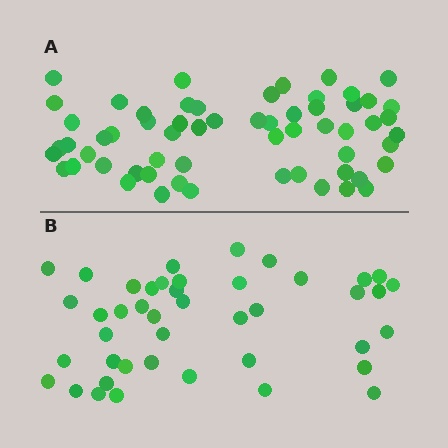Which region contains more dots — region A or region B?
Region A (the top region) has more dots.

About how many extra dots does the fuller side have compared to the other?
Region A has approximately 15 more dots than region B.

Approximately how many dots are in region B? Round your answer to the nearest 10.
About 40 dots. (The exact count is 43, which rounds to 40.)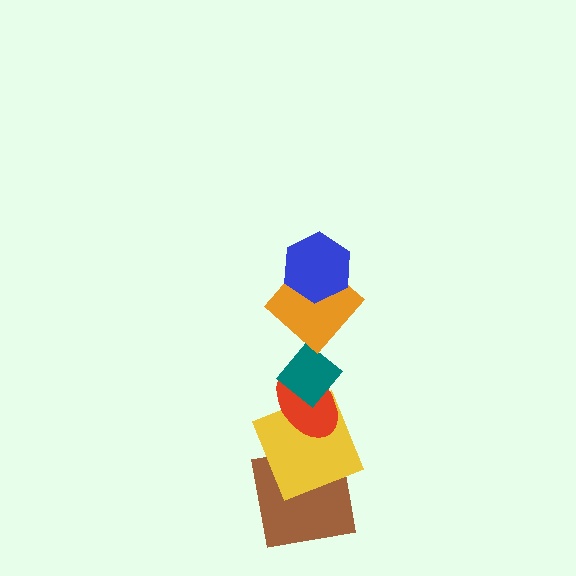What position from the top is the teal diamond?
The teal diamond is 3rd from the top.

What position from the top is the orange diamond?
The orange diamond is 2nd from the top.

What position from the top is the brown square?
The brown square is 6th from the top.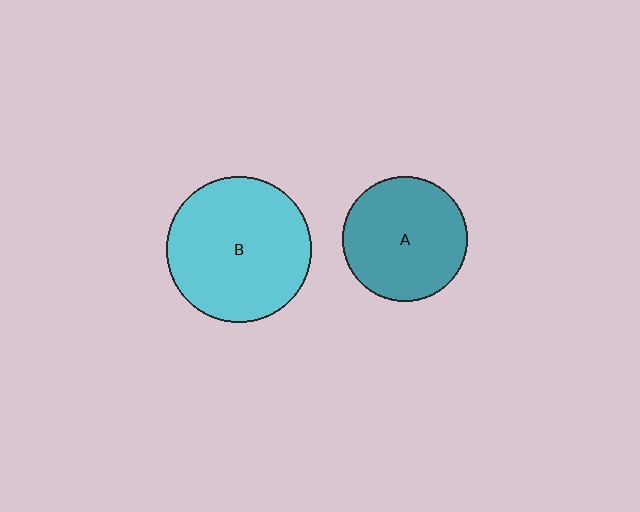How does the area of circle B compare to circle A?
Approximately 1.4 times.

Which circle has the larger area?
Circle B (cyan).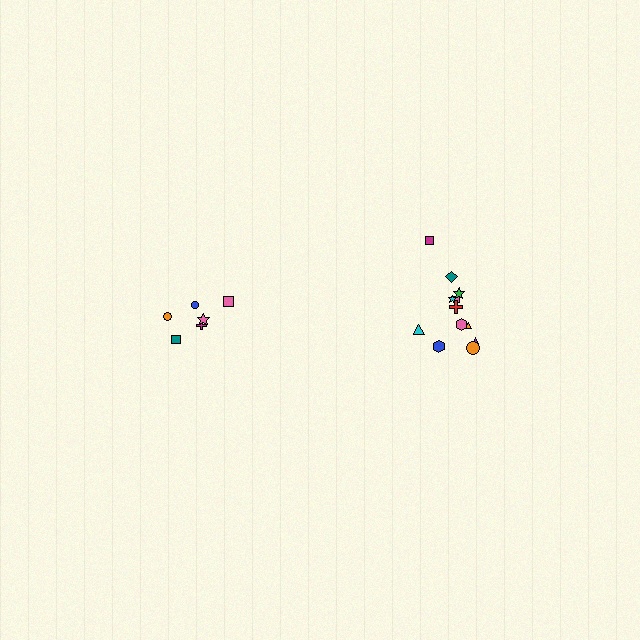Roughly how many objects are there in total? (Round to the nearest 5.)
Roughly 20 objects in total.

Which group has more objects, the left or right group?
The right group.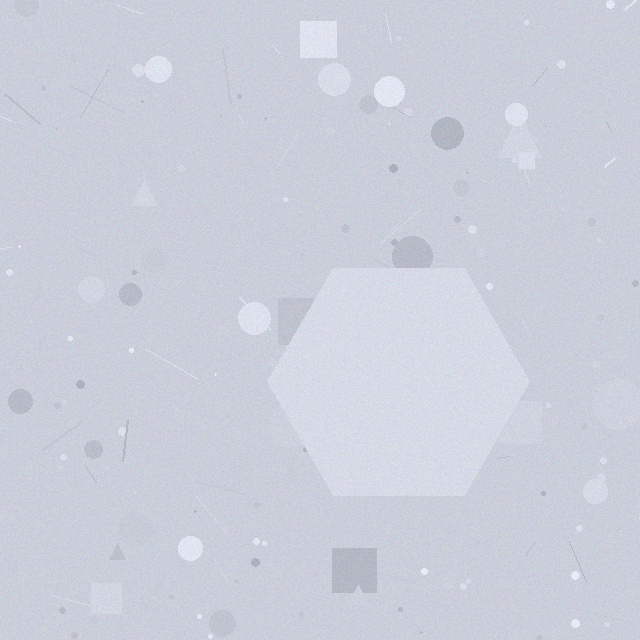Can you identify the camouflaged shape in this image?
The camouflaged shape is a hexagon.